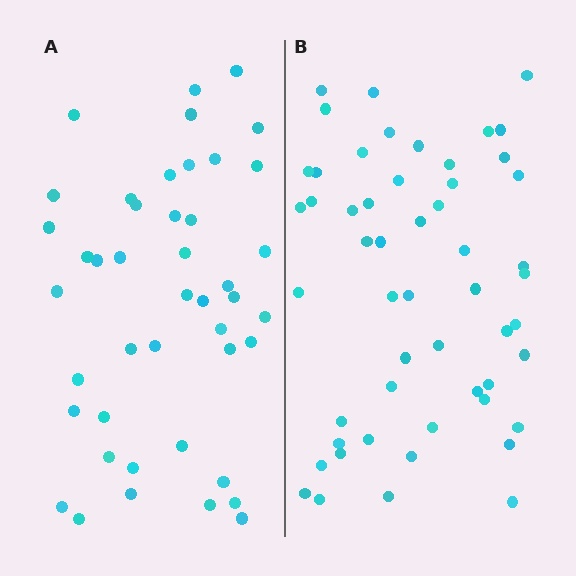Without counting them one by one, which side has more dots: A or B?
Region B (the right region) has more dots.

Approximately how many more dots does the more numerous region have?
Region B has roughly 8 or so more dots than region A.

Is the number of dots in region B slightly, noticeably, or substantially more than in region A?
Region B has only slightly more — the two regions are fairly close. The ratio is roughly 1.2 to 1.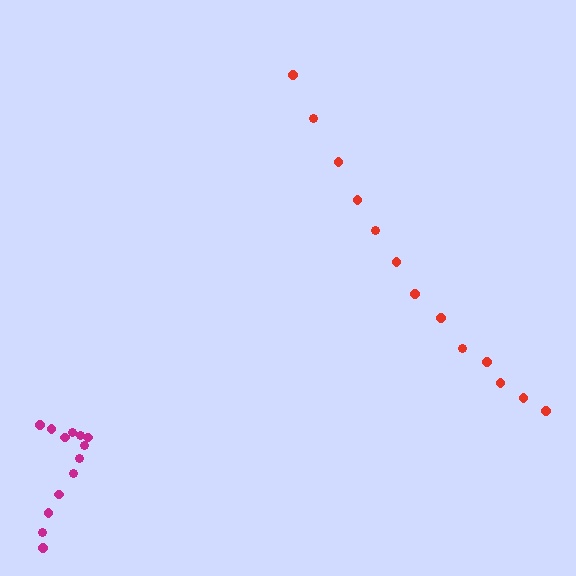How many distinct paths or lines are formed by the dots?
There are 2 distinct paths.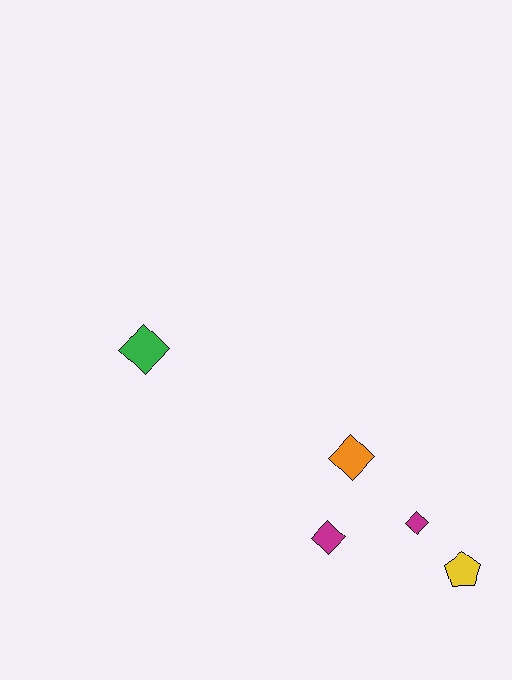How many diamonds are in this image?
There are 4 diamonds.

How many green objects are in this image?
There is 1 green object.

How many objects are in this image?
There are 5 objects.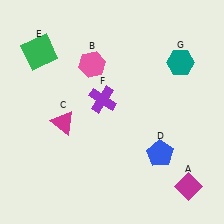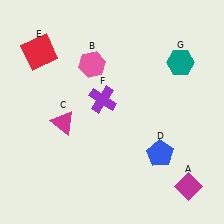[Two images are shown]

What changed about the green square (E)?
In Image 1, E is green. In Image 2, it changed to red.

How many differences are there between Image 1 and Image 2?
There is 1 difference between the two images.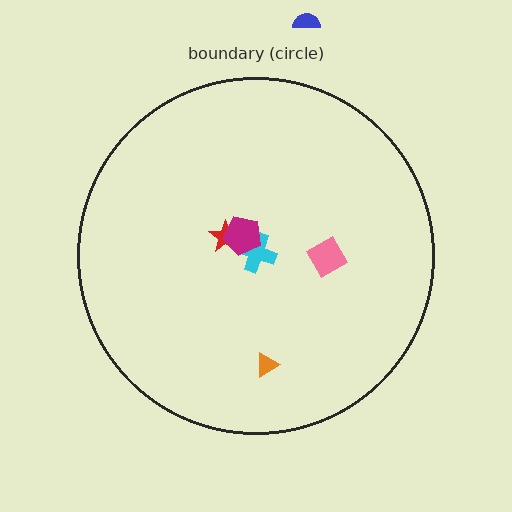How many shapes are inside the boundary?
5 inside, 1 outside.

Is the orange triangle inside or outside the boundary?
Inside.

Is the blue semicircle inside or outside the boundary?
Outside.